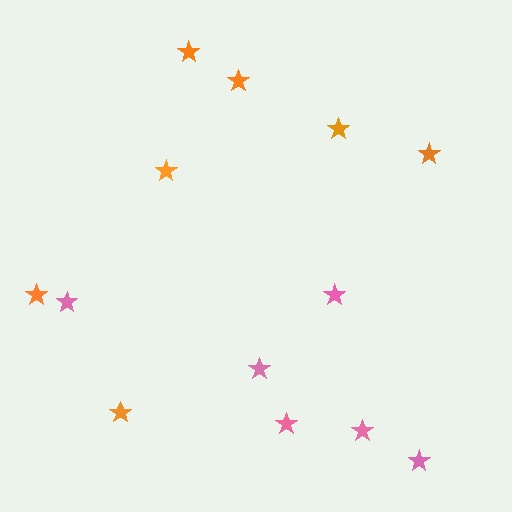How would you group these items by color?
There are 2 groups: one group of orange stars (7) and one group of pink stars (6).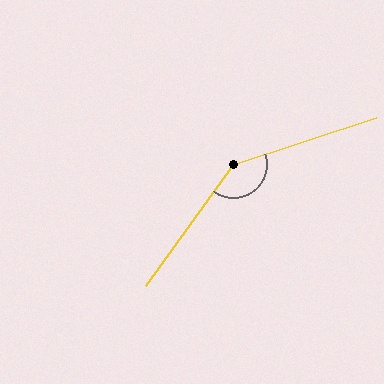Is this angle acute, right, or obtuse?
It is obtuse.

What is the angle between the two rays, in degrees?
Approximately 144 degrees.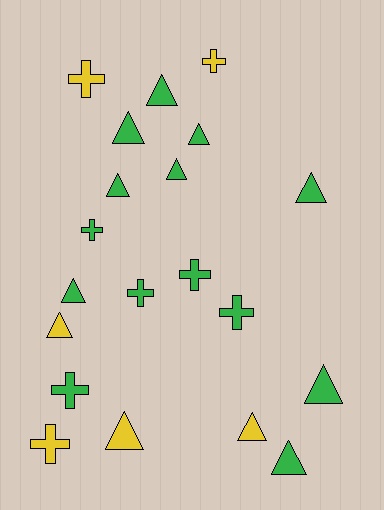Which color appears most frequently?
Green, with 14 objects.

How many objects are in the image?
There are 20 objects.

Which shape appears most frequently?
Triangle, with 12 objects.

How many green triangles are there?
There are 9 green triangles.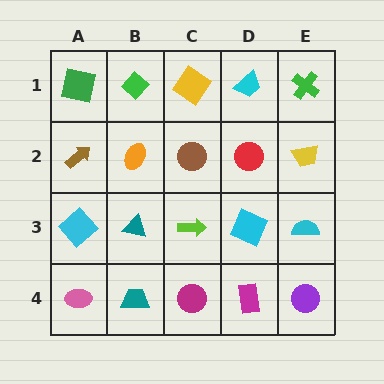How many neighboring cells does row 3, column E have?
3.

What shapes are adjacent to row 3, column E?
A yellow trapezoid (row 2, column E), a purple circle (row 4, column E), a cyan square (row 3, column D).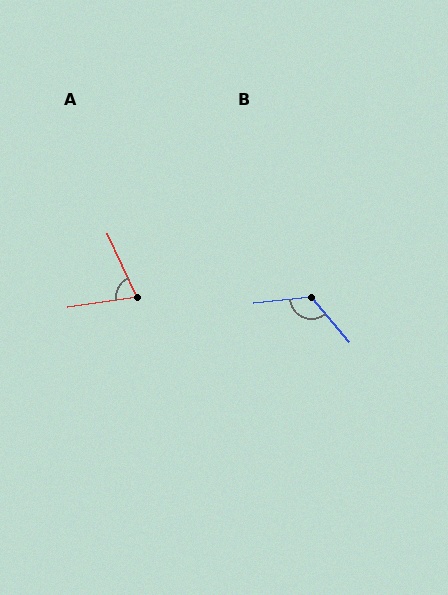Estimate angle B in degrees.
Approximately 125 degrees.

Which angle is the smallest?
A, at approximately 73 degrees.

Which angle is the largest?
B, at approximately 125 degrees.